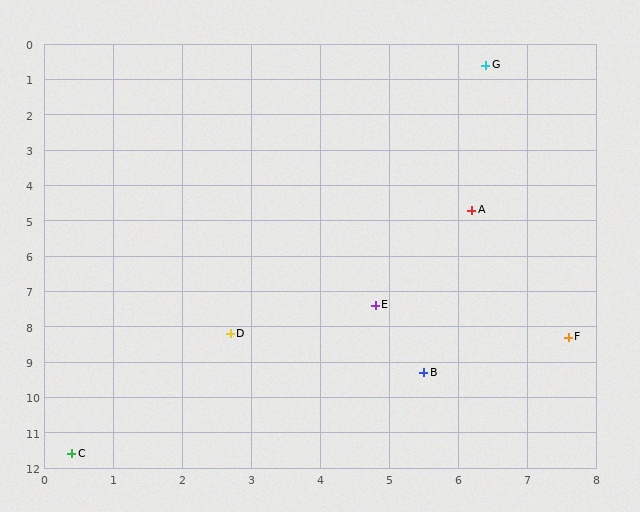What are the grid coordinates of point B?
Point B is at approximately (5.5, 9.3).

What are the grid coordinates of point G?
Point G is at approximately (6.4, 0.6).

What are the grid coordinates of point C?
Point C is at approximately (0.4, 11.6).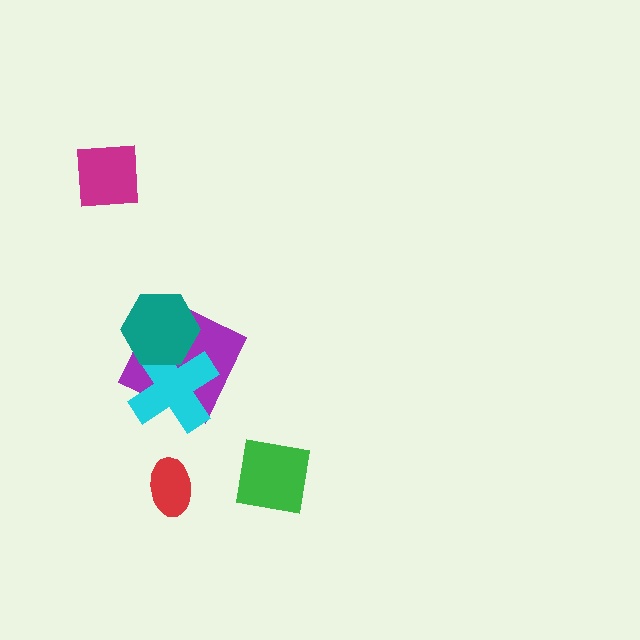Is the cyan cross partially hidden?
Yes, it is partially covered by another shape.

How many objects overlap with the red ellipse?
0 objects overlap with the red ellipse.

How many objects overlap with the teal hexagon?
2 objects overlap with the teal hexagon.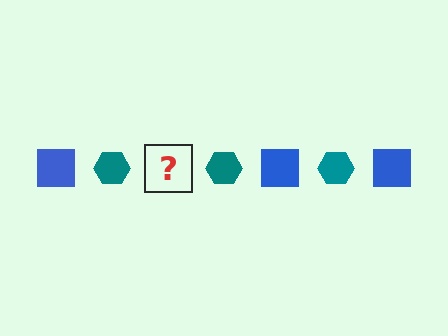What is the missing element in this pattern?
The missing element is a blue square.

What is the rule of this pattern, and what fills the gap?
The rule is that the pattern alternates between blue square and teal hexagon. The gap should be filled with a blue square.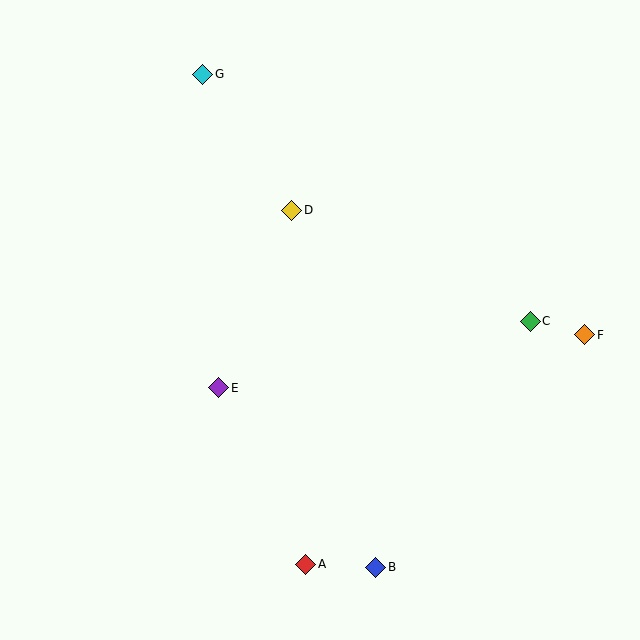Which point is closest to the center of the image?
Point D at (292, 210) is closest to the center.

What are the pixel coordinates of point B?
Point B is at (376, 567).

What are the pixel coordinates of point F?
Point F is at (585, 335).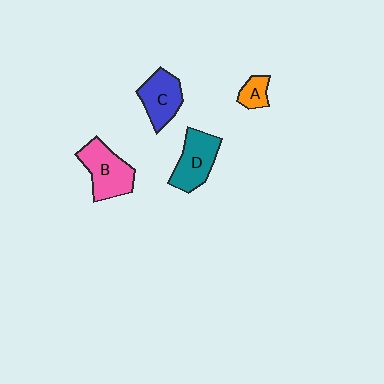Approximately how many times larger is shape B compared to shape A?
Approximately 2.6 times.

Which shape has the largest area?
Shape B (pink).